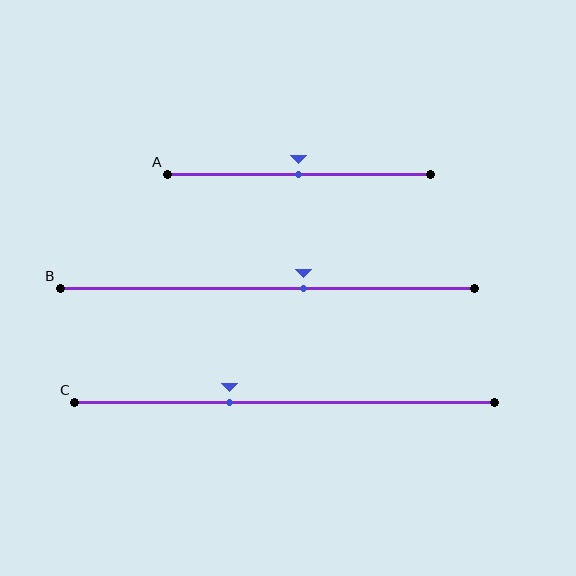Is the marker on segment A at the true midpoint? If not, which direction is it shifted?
Yes, the marker on segment A is at the true midpoint.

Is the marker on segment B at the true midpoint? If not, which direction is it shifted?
No, the marker on segment B is shifted to the right by about 9% of the segment length.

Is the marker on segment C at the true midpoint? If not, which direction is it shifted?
No, the marker on segment C is shifted to the left by about 13% of the segment length.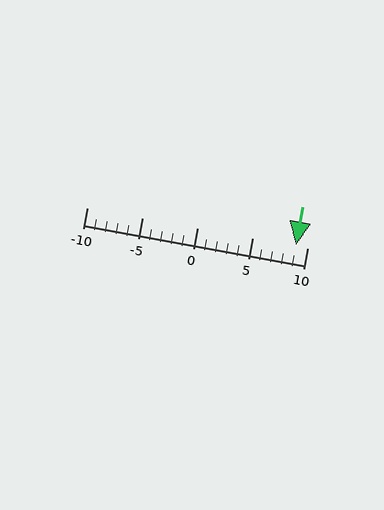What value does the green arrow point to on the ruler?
The green arrow points to approximately 9.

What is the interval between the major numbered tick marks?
The major tick marks are spaced 5 units apart.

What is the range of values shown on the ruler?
The ruler shows values from -10 to 10.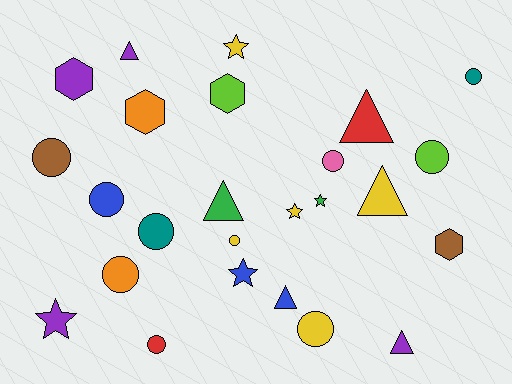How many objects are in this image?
There are 25 objects.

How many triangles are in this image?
There are 6 triangles.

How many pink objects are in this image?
There is 1 pink object.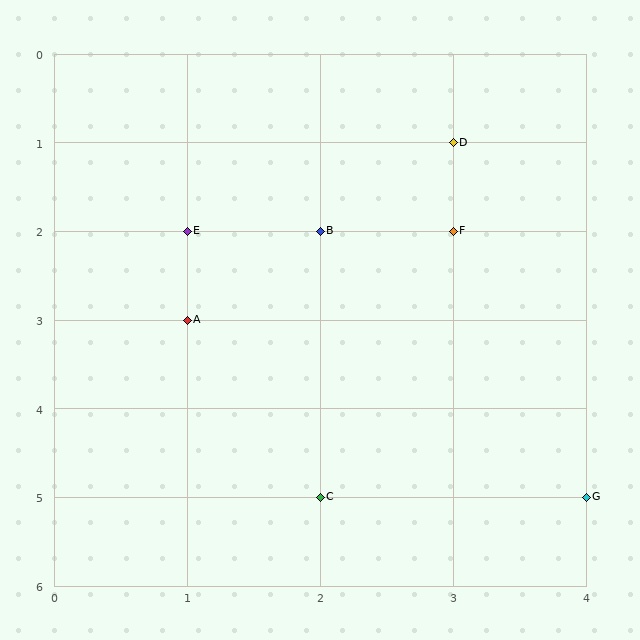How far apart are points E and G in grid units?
Points E and G are 3 columns and 3 rows apart (about 4.2 grid units diagonally).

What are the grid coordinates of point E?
Point E is at grid coordinates (1, 2).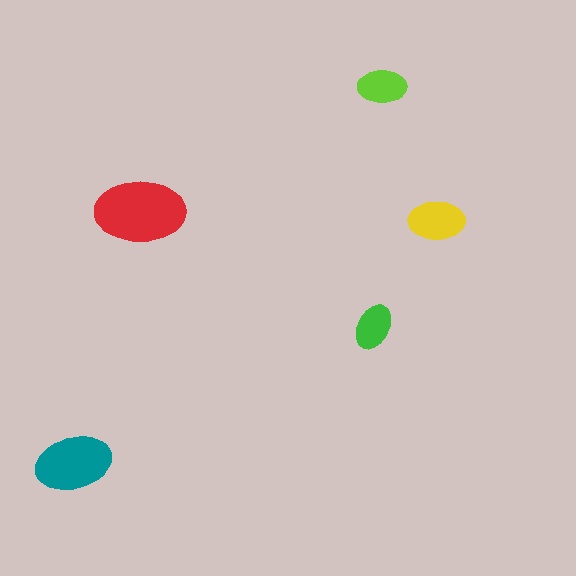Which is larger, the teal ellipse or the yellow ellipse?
The teal one.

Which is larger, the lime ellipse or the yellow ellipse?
The yellow one.